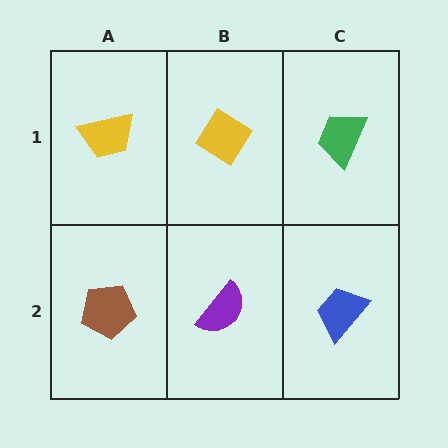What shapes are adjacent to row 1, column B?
A purple semicircle (row 2, column B), a yellow trapezoid (row 1, column A), a green trapezoid (row 1, column C).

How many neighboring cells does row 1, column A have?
2.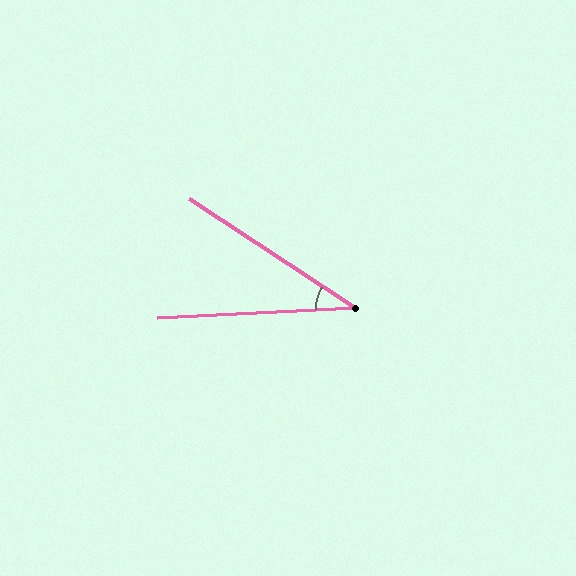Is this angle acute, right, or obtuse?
It is acute.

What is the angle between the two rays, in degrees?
Approximately 36 degrees.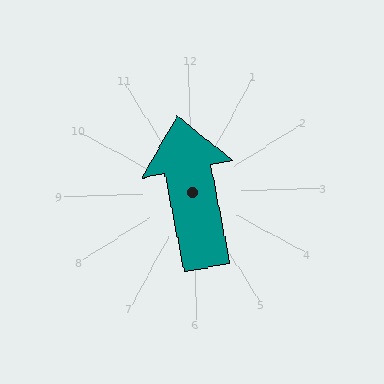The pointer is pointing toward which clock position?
Roughly 12 o'clock.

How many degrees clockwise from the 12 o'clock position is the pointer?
Approximately 351 degrees.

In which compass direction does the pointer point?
North.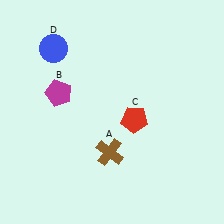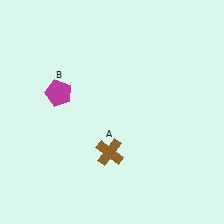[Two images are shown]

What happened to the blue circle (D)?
The blue circle (D) was removed in Image 2. It was in the top-left area of Image 1.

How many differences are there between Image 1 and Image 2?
There are 2 differences between the two images.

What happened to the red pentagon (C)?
The red pentagon (C) was removed in Image 2. It was in the bottom-right area of Image 1.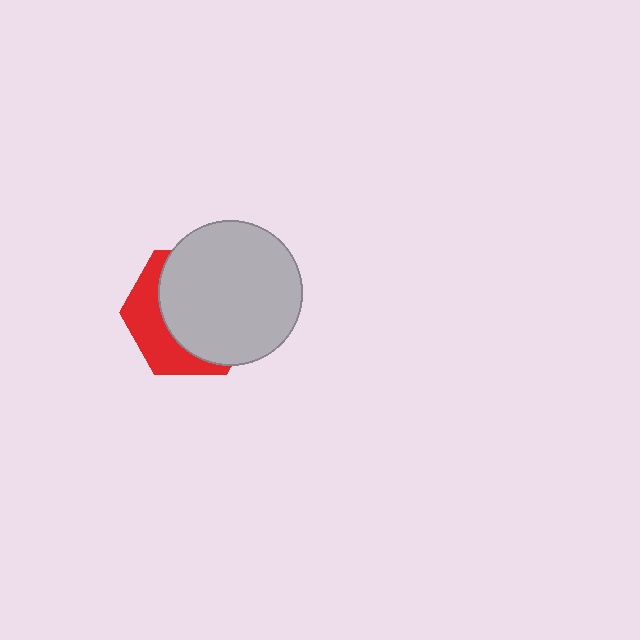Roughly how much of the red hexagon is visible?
A small part of it is visible (roughly 34%).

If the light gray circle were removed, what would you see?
You would see the complete red hexagon.